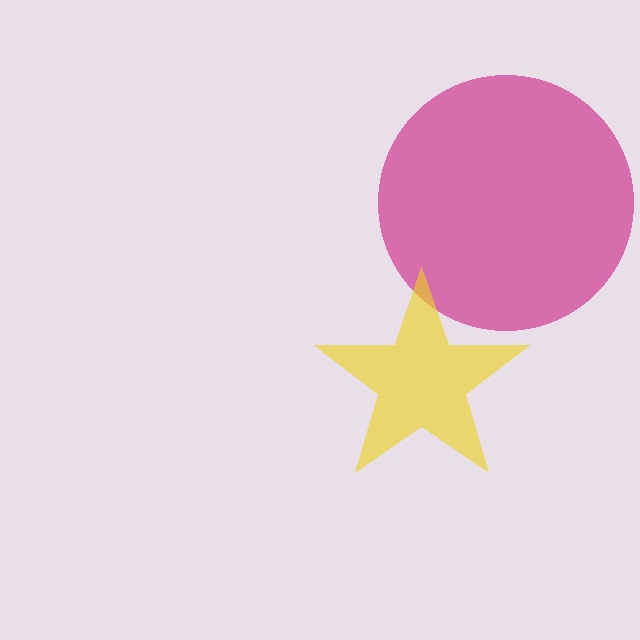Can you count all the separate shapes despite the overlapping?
Yes, there are 2 separate shapes.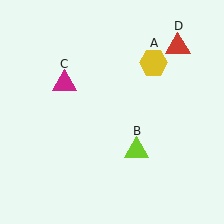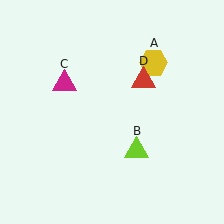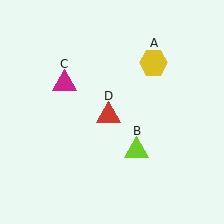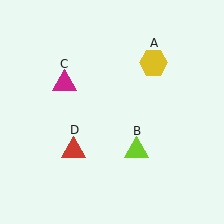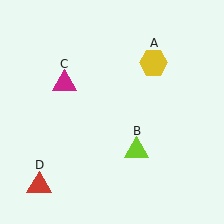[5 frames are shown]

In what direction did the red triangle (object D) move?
The red triangle (object D) moved down and to the left.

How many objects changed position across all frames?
1 object changed position: red triangle (object D).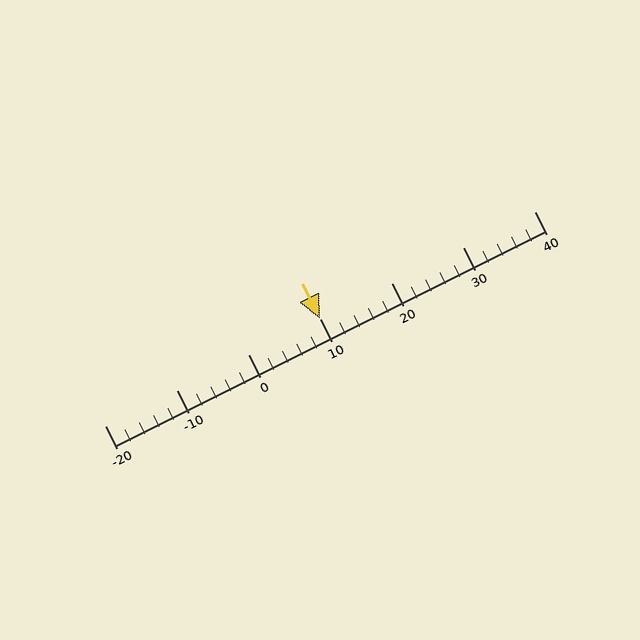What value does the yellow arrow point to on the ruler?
The yellow arrow points to approximately 10.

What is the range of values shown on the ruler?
The ruler shows values from -20 to 40.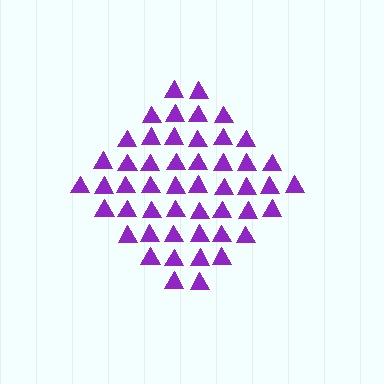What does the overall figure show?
The overall figure shows a diamond.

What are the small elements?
The small elements are triangles.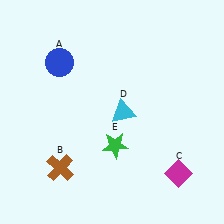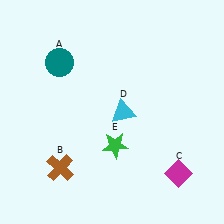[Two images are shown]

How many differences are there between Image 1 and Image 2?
There is 1 difference between the two images.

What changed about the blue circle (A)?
In Image 1, A is blue. In Image 2, it changed to teal.